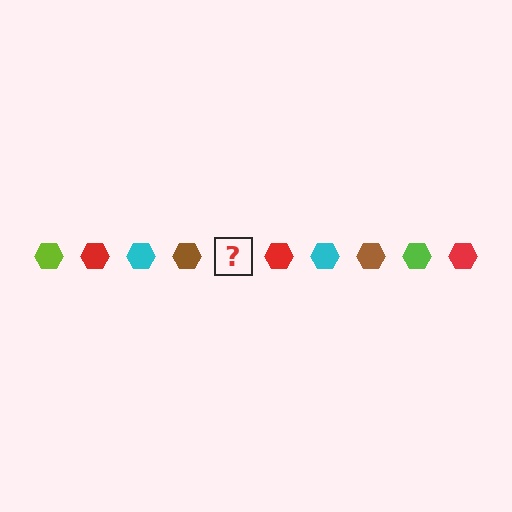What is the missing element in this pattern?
The missing element is a lime hexagon.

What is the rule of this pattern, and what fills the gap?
The rule is that the pattern cycles through lime, red, cyan, brown hexagons. The gap should be filled with a lime hexagon.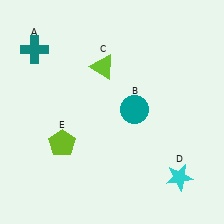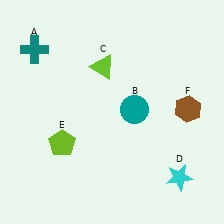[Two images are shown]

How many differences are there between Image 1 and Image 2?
There is 1 difference between the two images.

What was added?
A brown hexagon (F) was added in Image 2.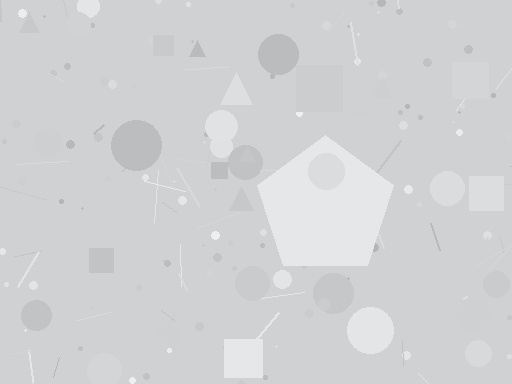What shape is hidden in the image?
A pentagon is hidden in the image.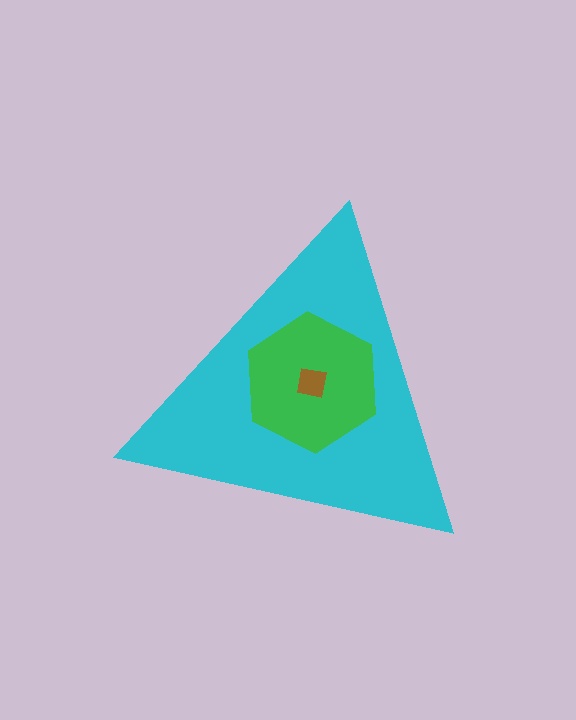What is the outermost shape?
The cyan triangle.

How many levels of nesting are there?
3.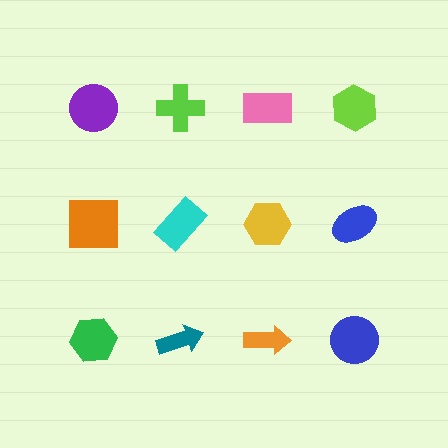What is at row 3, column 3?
An orange arrow.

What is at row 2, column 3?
A yellow hexagon.